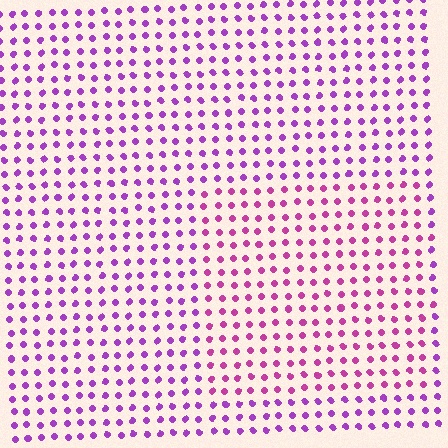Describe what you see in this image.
The image is filled with small purple elements in a uniform arrangement. A rectangle-shaped region is visible where the elements are tinted to a slightly different hue, forming a subtle color boundary.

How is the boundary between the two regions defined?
The boundary is defined purely by a slight shift in hue (about 29 degrees). Spacing, size, and orientation are identical on both sides.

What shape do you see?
I see a rectangle.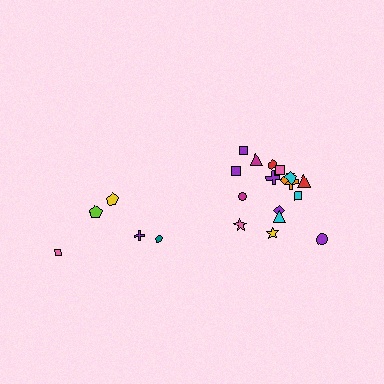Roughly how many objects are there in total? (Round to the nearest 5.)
Roughly 25 objects in total.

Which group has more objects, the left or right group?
The right group.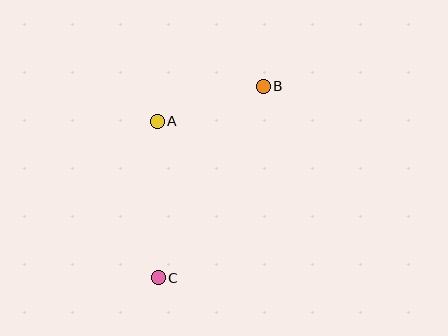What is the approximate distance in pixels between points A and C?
The distance between A and C is approximately 156 pixels.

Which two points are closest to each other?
Points A and B are closest to each other.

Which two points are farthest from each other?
Points B and C are farthest from each other.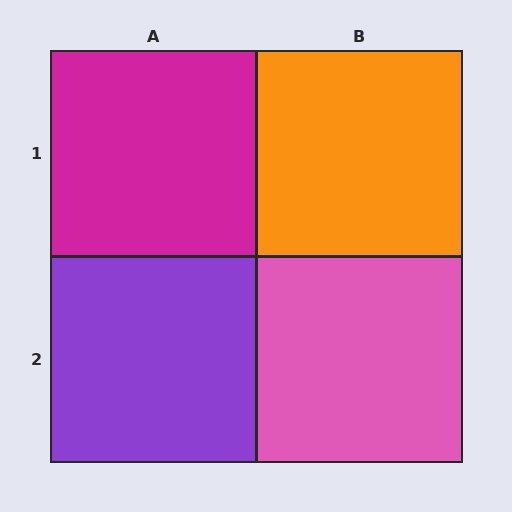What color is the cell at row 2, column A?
Purple.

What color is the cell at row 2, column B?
Pink.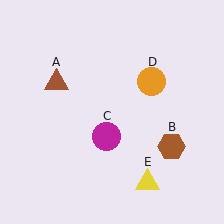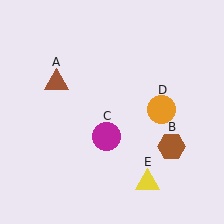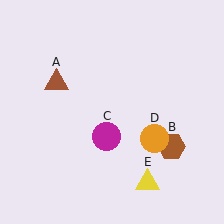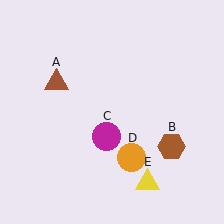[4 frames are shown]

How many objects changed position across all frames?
1 object changed position: orange circle (object D).